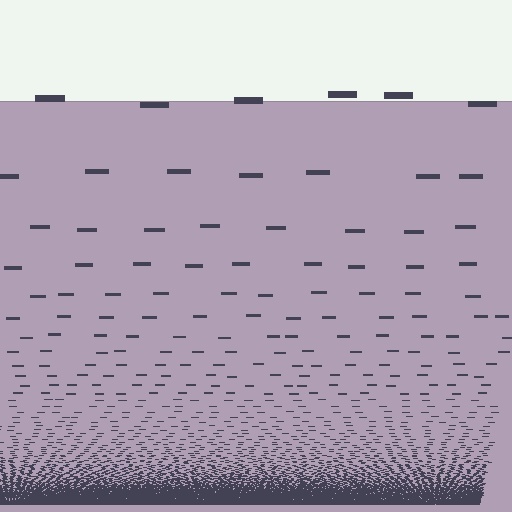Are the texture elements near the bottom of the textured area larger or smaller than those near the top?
Smaller. The gradient is inverted — elements near the bottom are smaller and denser.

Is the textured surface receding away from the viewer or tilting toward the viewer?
The surface appears to tilt toward the viewer. Texture elements get larger and sparser toward the top.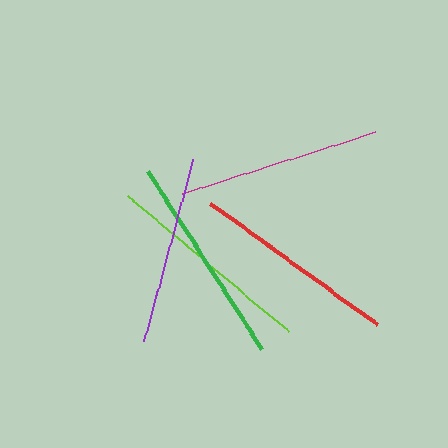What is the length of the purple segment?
The purple segment is approximately 189 pixels long.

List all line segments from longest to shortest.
From longest to shortest: green, lime, red, magenta, purple.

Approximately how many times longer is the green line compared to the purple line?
The green line is approximately 1.1 times the length of the purple line.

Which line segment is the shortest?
The purple line is the shortest at approximately 189 pixels.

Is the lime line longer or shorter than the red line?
The lime line is longer than the red line.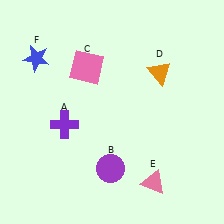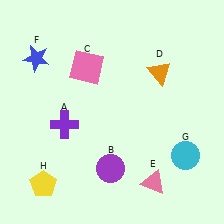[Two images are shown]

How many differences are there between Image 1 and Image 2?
There are 2 differences between the two images.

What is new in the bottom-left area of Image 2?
A yellow pentagon (H) was added in the bottom-left area of Image 2.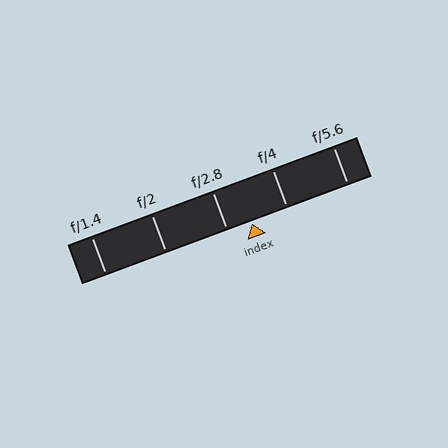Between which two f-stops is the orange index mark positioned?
The index mark is between f/2.8 and f/4.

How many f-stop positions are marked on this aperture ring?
There are 5 f-stop positions marked.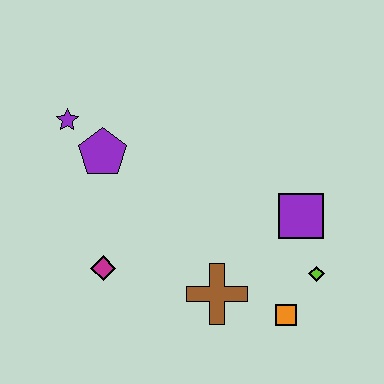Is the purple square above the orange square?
Yes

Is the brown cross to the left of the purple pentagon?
No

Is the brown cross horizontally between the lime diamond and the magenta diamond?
Yes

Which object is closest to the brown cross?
The orange square is closest to the brown cross.